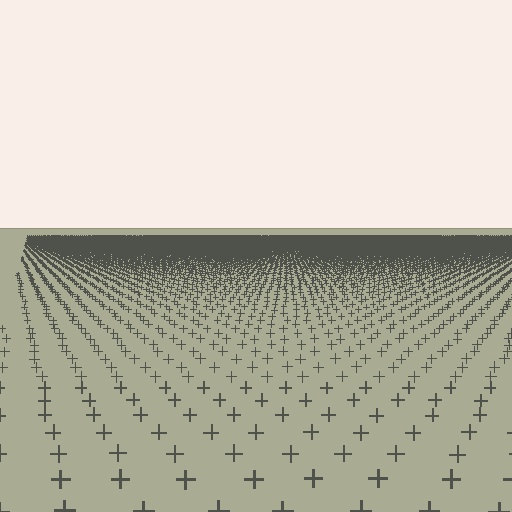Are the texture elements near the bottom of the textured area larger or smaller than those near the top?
Larger. Near the bottom, elements are closer to the viewer and appear at a bigger on-screen size.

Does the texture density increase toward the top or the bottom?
Density increases toward the top.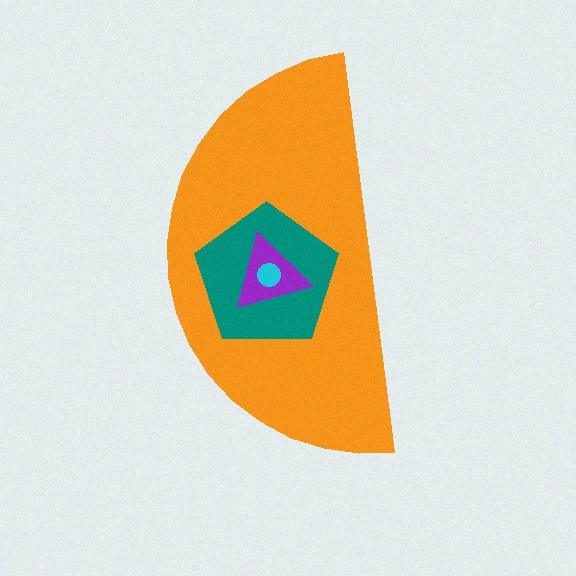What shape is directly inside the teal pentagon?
The purple triangle.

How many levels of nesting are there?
4.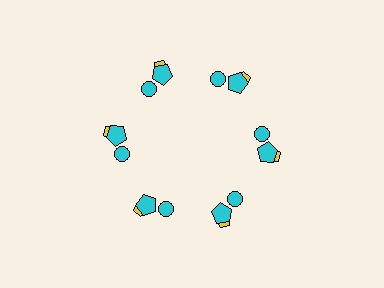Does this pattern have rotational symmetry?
Yes, this pattern has 6-fold rotational symmetry. It looks the same after rotating 60 degrees around the center.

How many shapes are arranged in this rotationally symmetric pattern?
There are 18 shapes, arranged in 6 groups of 3.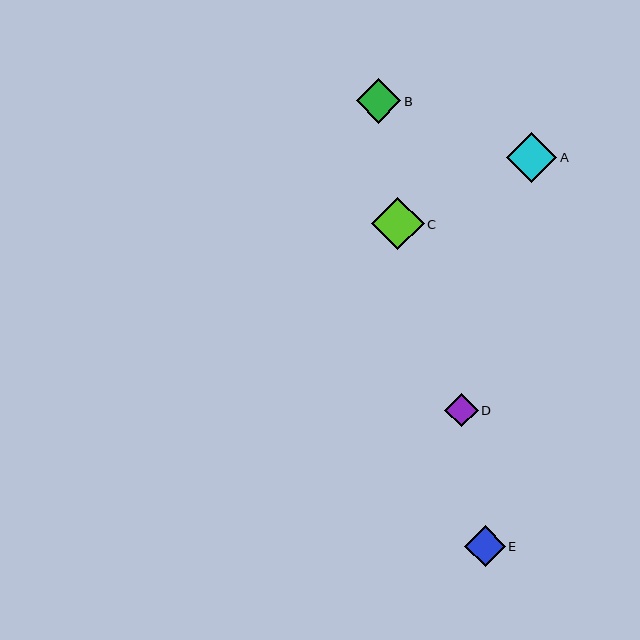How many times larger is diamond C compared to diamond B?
Diamond C is approximately 1.2 times the size of diamond B.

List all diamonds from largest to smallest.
From largest to smallest: C, A, B, E, D.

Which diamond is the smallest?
Diamond D is the smallest with a size of approximately 33 pixels.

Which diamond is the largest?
Diamond C is the largest with a size of approximately 53 pixels.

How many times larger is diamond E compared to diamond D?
Diamond E is approximately 1.2 times the size of diamond D.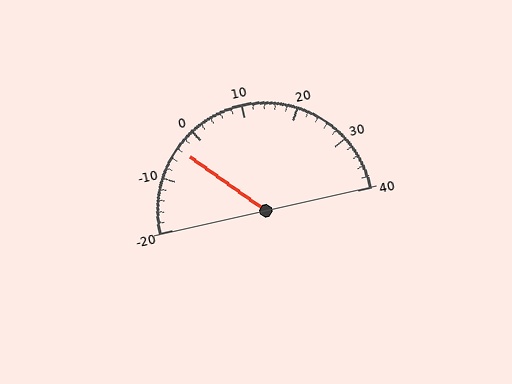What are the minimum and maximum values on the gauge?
The gauge ranges from -20 to 40.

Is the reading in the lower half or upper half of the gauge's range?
The reading is in the lower half of the range (-20 to 40).